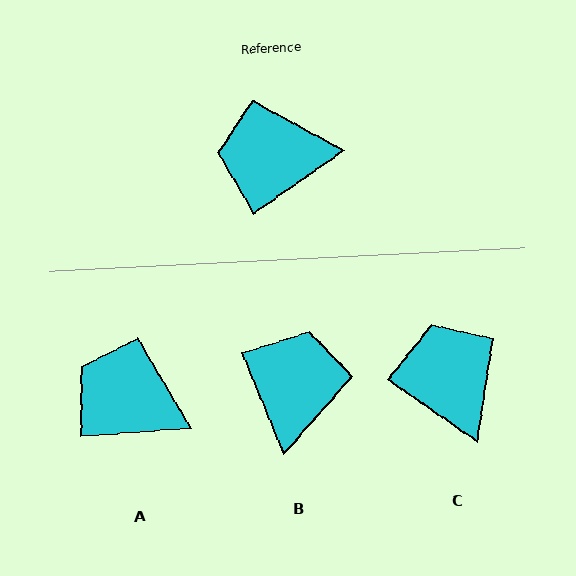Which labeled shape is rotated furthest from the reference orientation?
B, about 102 degrees away.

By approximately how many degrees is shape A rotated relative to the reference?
Approximately 30 degrees clockwise.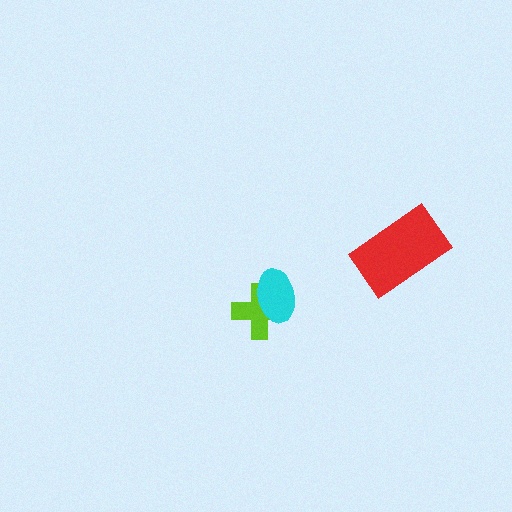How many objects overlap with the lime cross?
1 object overlaps with the lime cross.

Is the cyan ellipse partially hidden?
No, no other shape covers it.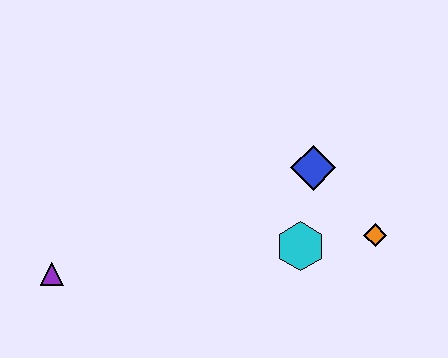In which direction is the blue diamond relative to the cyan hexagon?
The blue diamond is above the cyan hexagon.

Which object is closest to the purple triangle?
The cyan hexagon is closest to the purple triangle.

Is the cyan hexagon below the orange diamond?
Yes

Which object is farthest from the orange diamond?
The purple triangle is farthest from the orange diamond.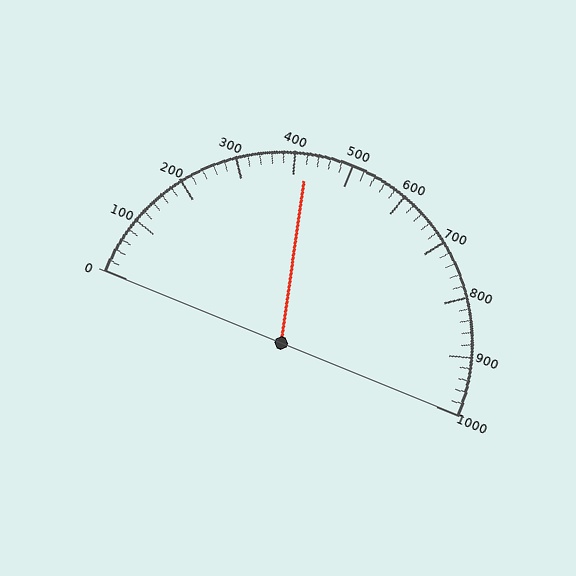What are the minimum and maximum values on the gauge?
The gauge ranges from 0 to 1000.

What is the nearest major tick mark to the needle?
The nearest major tick mark is 400.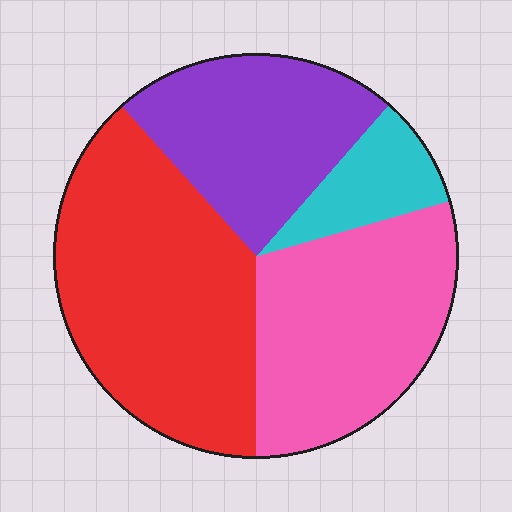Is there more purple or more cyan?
Purple.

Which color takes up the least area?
Cyan, at roughly 10%.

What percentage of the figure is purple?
Purple covers roughly 25% of the figure.